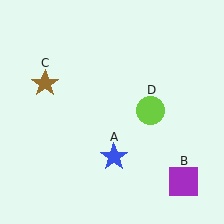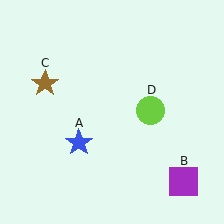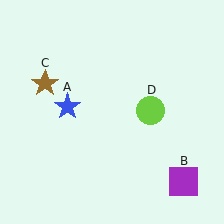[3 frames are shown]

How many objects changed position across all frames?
1 object changed position: blue star (object A).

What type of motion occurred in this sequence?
The blue star (object A) rotated clockwise around the center of the scene.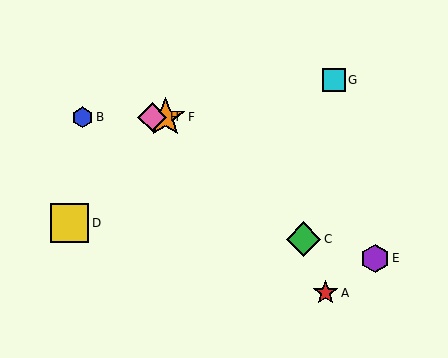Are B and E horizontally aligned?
No, B is at y≈117 and E is at y≈258.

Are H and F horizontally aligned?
Yes, both are at y≈117.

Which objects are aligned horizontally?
Objects B, F, H are aligned horizontally.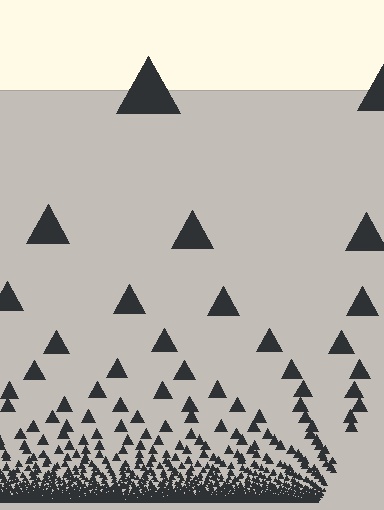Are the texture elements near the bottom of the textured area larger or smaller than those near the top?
Smaller. The gradient is inverted — elements near the bottom are smaller and denser.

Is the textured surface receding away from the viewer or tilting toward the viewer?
The surface appears to tilt toward the viewer. Texture elements get larger and sparser toward the top.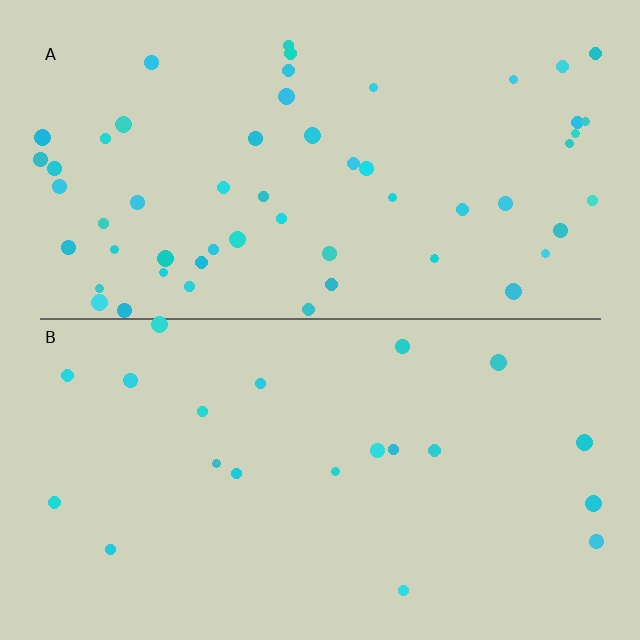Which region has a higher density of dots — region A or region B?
A (the top).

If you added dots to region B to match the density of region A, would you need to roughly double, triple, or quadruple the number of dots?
Approximately triple.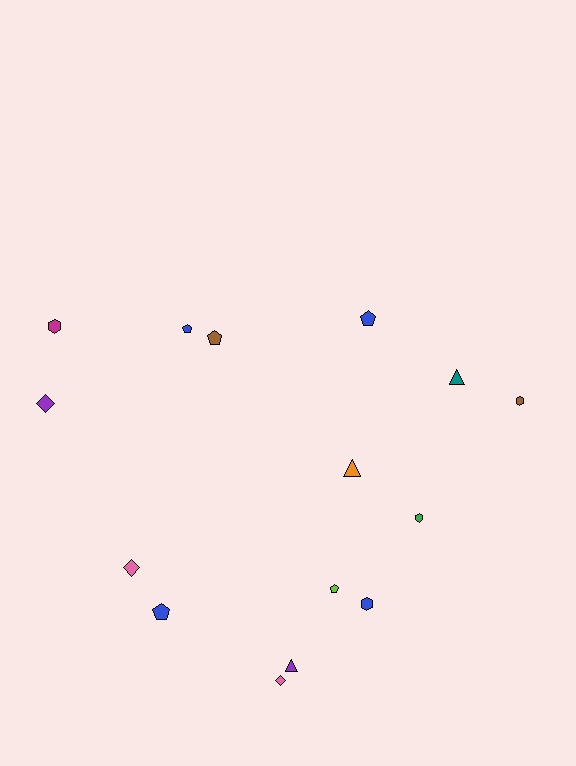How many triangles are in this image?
There are 3 triangles.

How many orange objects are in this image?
There is 1 orange object.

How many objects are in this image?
There are 15 objects.